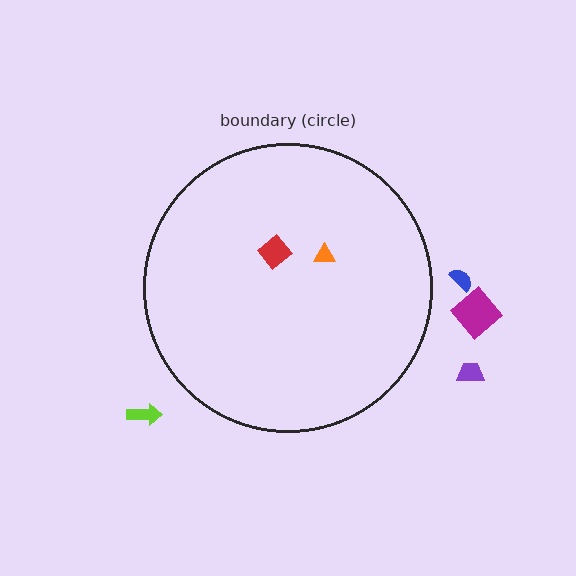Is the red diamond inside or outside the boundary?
Inside.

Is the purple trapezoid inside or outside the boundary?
Outside.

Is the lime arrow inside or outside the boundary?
Outside.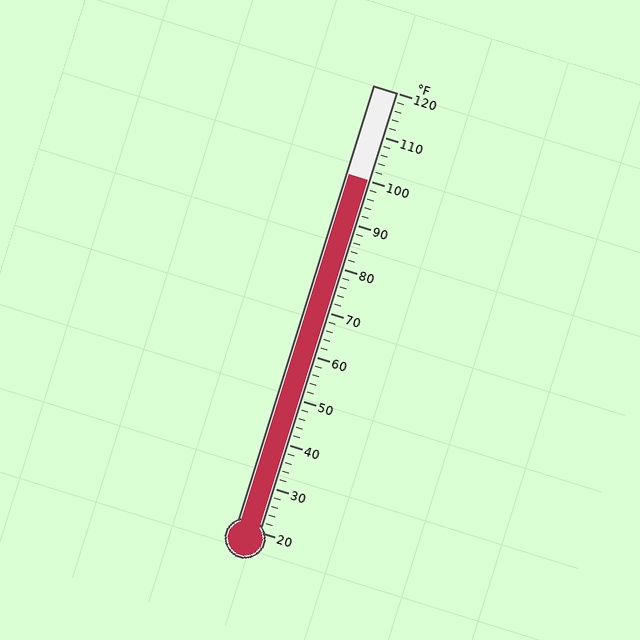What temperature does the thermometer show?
The thermometer shows approximately 100°F.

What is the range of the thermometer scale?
The thermometer scale ranges from 20°F to 120°F.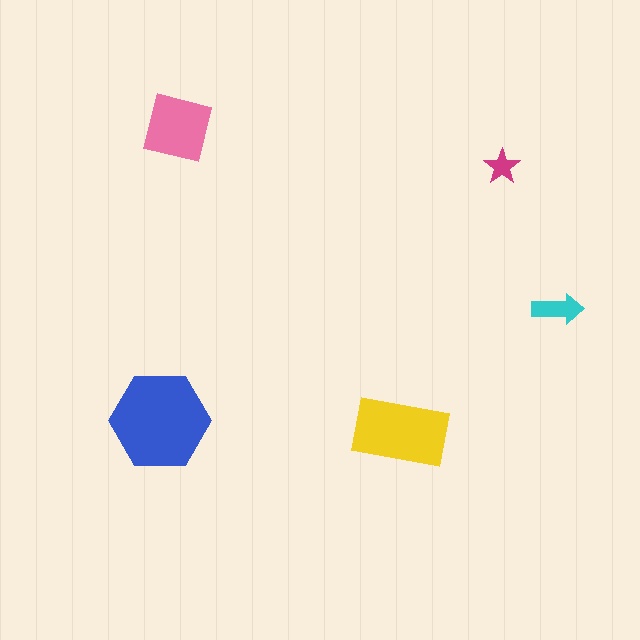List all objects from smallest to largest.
The magenta star, the cyan arrow, the pink square, the yellow rectangle, the blue hexagon.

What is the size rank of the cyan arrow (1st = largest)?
4th.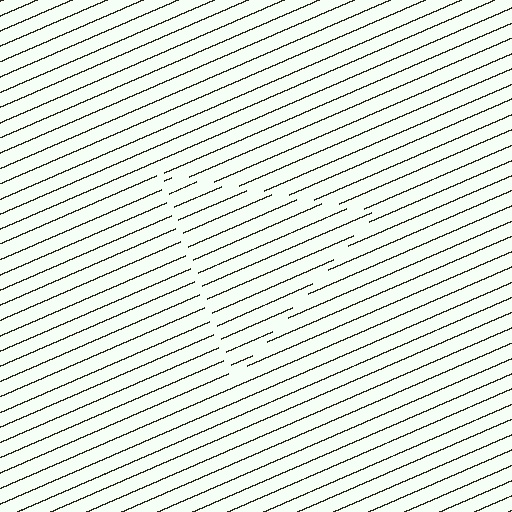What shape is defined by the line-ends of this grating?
An illusory triangle. The interior of the shape contains the same grating, shifted by half a period — the contour is defined by the phase discontinuity where line-ends from the inner and outer gratings abut.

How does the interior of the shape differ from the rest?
The interior of the shape contains the same grating, shifted by half a period — the contour is defined by the phase discontinuity where line-ends from the inner and outer gratings abut.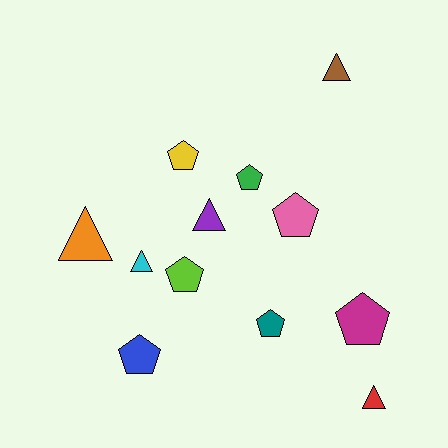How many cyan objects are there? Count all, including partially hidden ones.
There is 1 cyan object.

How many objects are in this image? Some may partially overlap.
There are 12 objects.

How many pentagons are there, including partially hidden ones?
There are 7 pentagons.